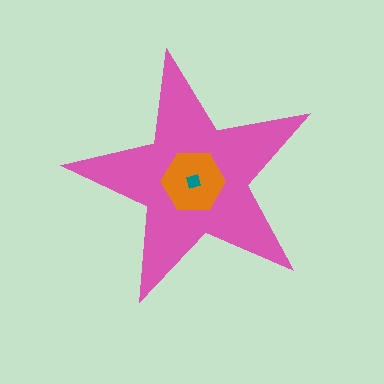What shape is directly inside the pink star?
The orange hexagon.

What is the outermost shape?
The pink star.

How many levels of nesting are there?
3.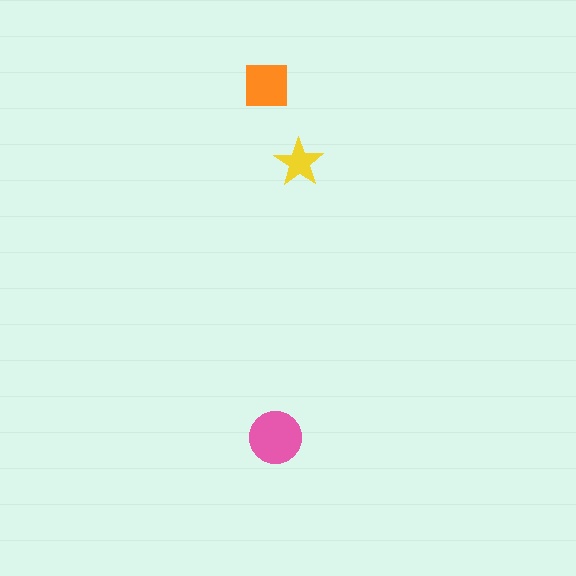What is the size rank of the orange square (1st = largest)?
2nd.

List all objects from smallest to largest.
The yellow star, the orange square, the pink circle.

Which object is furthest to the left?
The orange square is leftmost.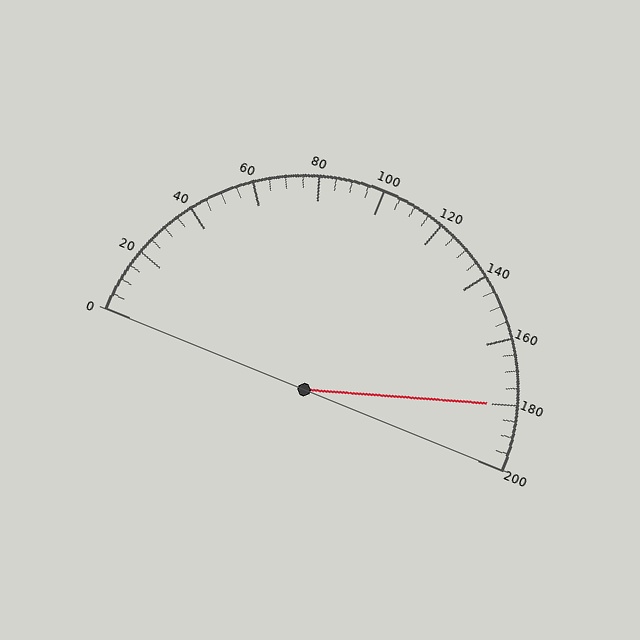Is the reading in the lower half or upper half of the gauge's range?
The reading is in the upper half of the range (0 to 200).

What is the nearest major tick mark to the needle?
The nearest major tick mark is 180.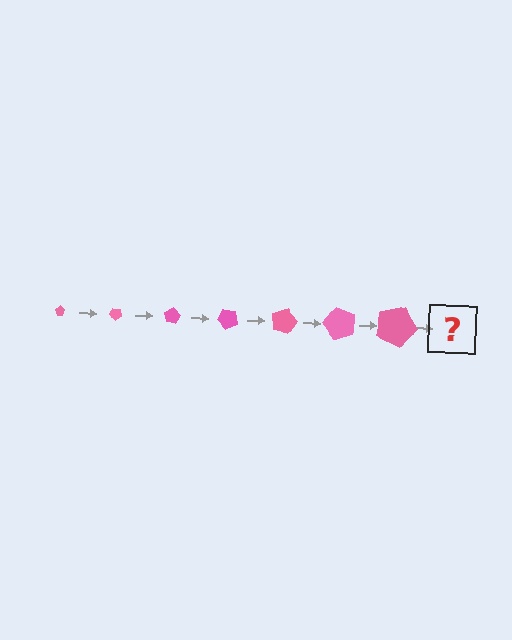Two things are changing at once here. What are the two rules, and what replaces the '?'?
The two rules are that the pentagon grows larger each step and it rotates 40 degrees each step. The '?' should be a pentagon, larger than the previous one and rotated 280 degrees from the start.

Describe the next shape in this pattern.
It should be a pentagon, larger than the previous one and rotated 280 degrees from the start.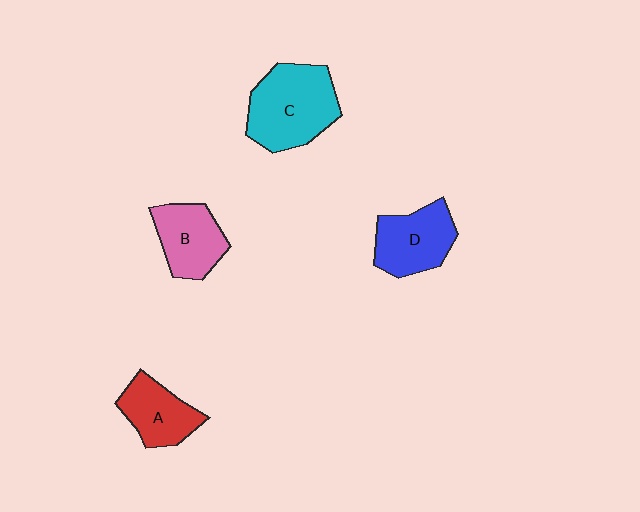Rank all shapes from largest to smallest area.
From largest to smallest: C (cyan), D (blue), B (pink), A (red).